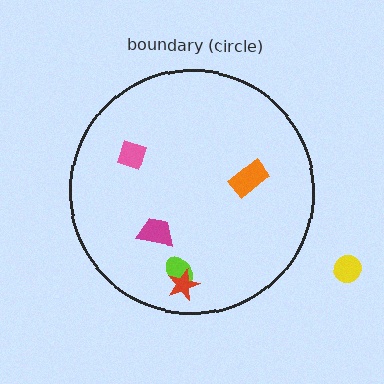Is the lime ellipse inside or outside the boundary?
Inside.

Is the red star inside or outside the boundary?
Inside.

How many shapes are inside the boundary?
5 inside, 1 outside.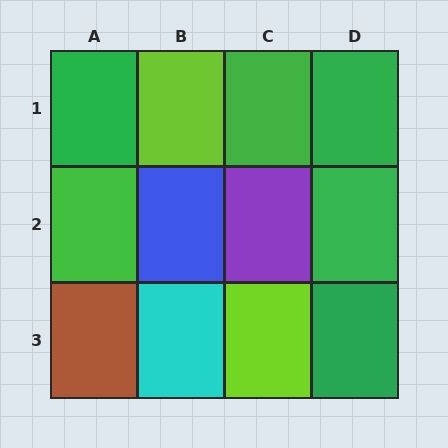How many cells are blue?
1 cell is blue.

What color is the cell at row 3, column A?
Brown.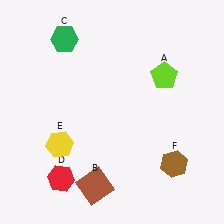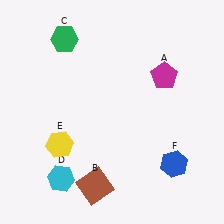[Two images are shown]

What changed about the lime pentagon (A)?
In Image 1, A is lime. In Image 2, it changed to magenta.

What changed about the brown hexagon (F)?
In Image 1, F is brown. In Image 2, it changed to blue.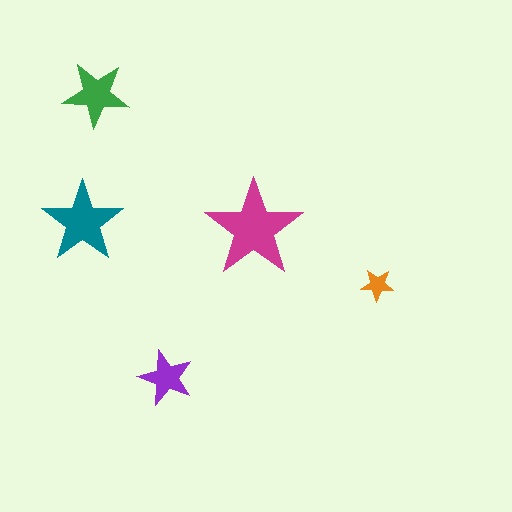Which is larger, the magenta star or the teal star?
The magenta one.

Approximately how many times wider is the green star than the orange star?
About 2 times wider.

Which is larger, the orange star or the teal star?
The teal one.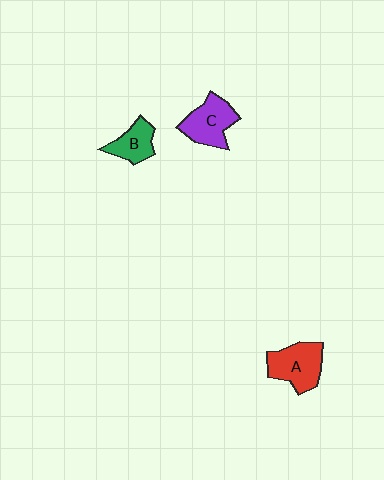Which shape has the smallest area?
Shape B (green).